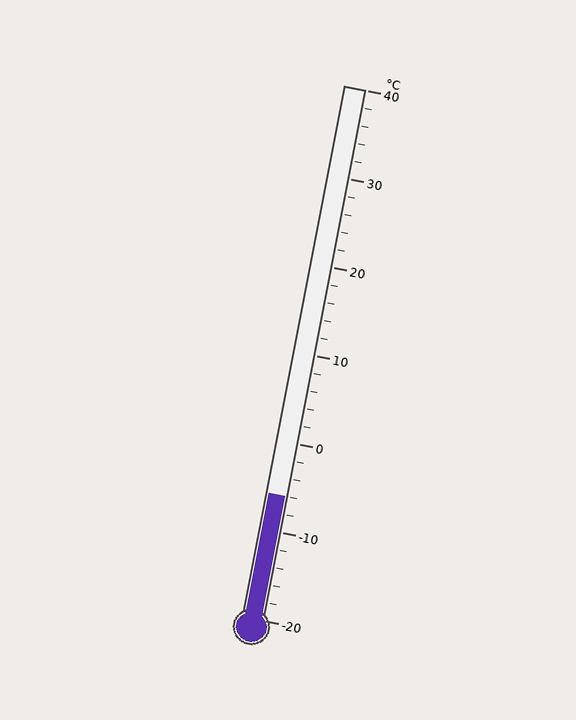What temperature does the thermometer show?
The thermometer shows approximately -6°C.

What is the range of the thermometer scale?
The thermometer scale ranges from -20°C to 40°C.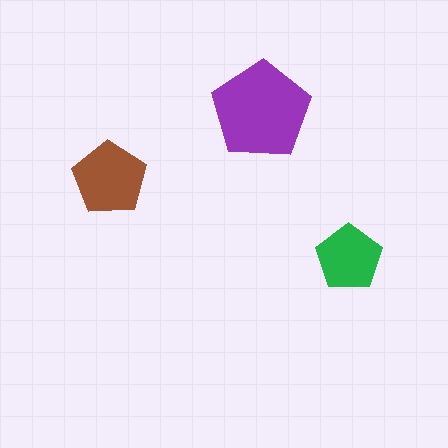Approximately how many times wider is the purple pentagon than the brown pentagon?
About 1.5 times wider.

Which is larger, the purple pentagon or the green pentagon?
The purple one.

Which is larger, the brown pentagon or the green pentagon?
The brown one.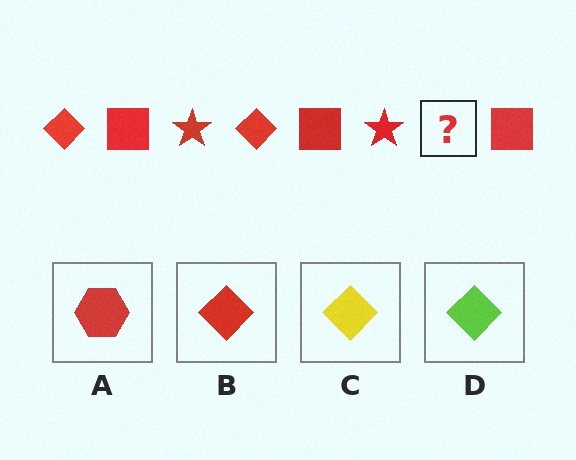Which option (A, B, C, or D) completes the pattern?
B.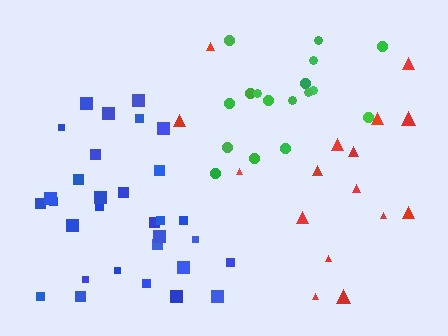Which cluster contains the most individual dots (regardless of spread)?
Blue (31).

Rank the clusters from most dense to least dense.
blue, green, red.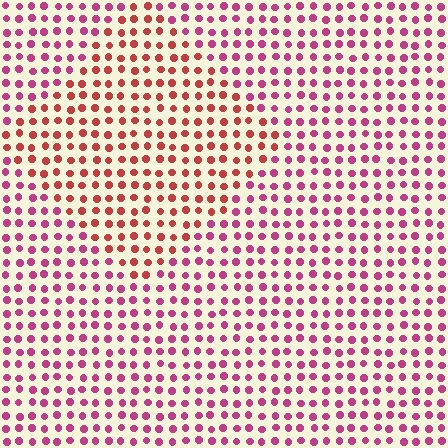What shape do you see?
I see a diamond.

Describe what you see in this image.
The image is filled with small magenta elements in a uniform arrangement. A diamond-shaped region is visible where the elements are tinted to a slightly different hue, forming a subtle color boundary.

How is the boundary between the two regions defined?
The boundary is defined purely by a slight shift in hue (about 34 degrees). Spacing, size, and orientation are identical on both sides.